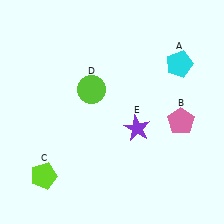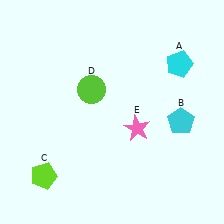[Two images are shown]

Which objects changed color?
B changed from pink to cyan. E changed from purple to pink.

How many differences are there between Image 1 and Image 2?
There are 2 differences between the two images.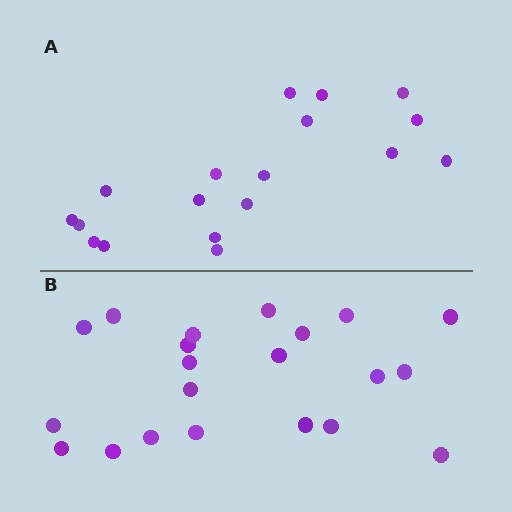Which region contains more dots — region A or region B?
Region B (the bottom region) has more dots.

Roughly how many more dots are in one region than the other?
Region B has just a few more — roughly 2 or 3 more dots than region A.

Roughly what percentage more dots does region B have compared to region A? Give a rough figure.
About 15% more.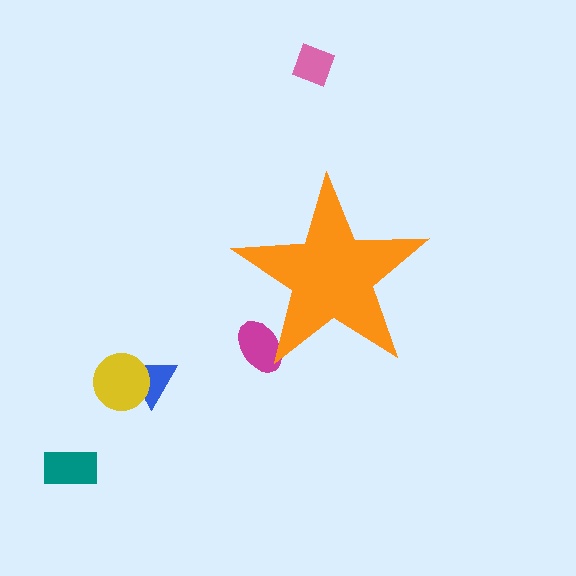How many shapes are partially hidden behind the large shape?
1 shape is partially hidden.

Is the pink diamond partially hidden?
No, the pink diamond is fully visible.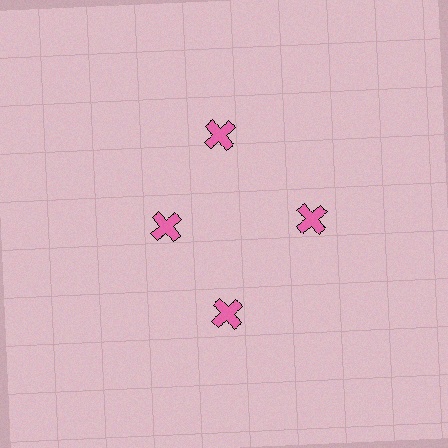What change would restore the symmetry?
The symmetry would be restored by moving it outward, back onto the ring so that all 4 crosses sit at equal angles and equal distance from the center.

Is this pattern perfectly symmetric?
No. The 4 pink crosses are arranged in a ring, but one element near the 9 o'clock position is pulled inward toward the center, breaking the 4-fold rotational symmetry.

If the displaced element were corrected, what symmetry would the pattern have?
It would have 4-fold rotational symmetry — the pattern would map onto itself every 90 degrees.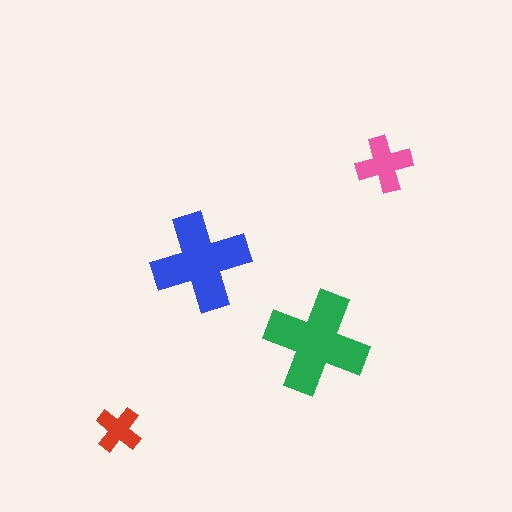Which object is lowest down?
The red cross is bottommost.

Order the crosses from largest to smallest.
the green one, the blue one, the pink one, the red one.